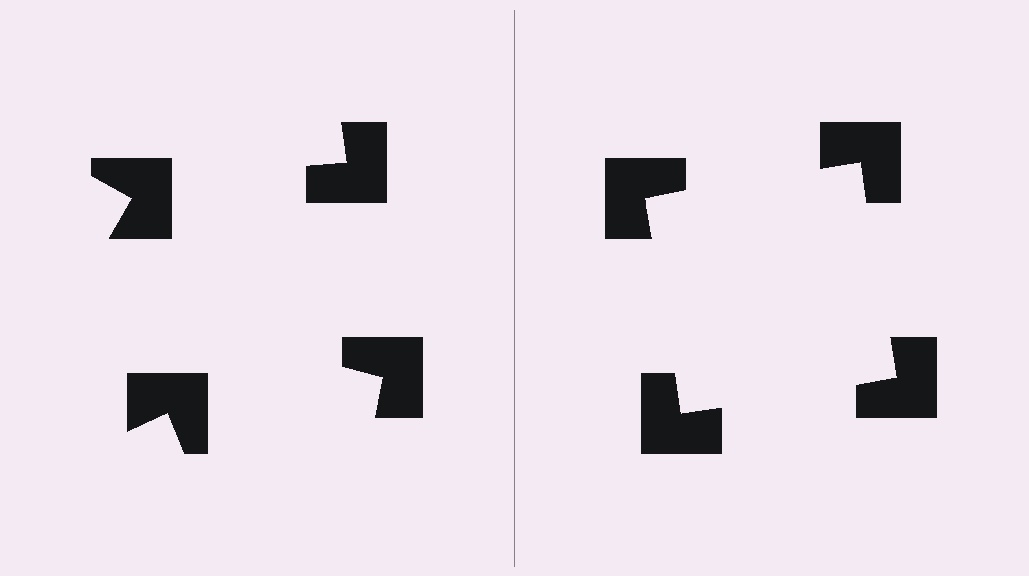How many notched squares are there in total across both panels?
8 — 4 on each side.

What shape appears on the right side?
An illusory square.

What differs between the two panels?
The notched squares are positioned identically on both sides; only the wedge orientations differ. On the right they align to a square; on the left they are misaligned.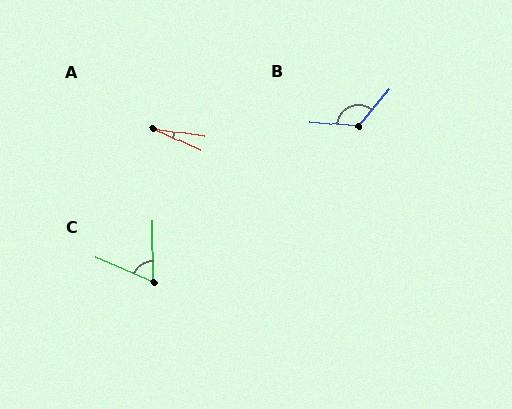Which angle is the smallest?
A, at approximately 17 degrees.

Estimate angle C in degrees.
Approximately 66 degrees.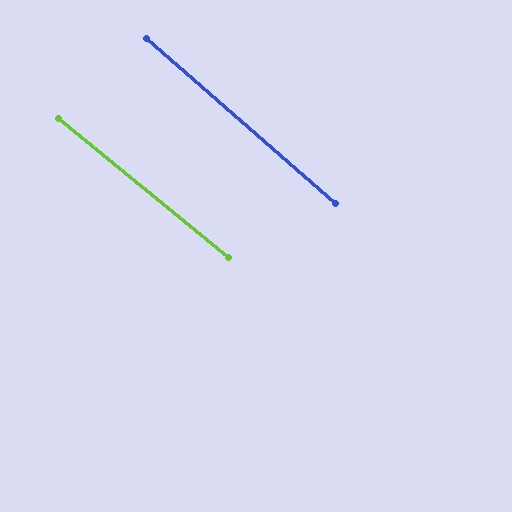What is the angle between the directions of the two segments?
Approximately 2 degrees.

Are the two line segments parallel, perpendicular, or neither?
Parallel — their directions differ by only 1.9°.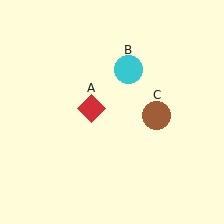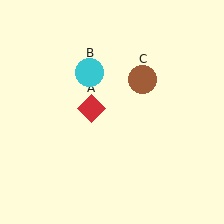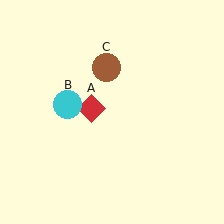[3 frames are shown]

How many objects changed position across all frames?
2 objects changed position: cyan circle (object B), brown circle (object C).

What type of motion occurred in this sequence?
The cyan circle (object B), brown circle (object C) rotated counterclockwise around the center of the scene.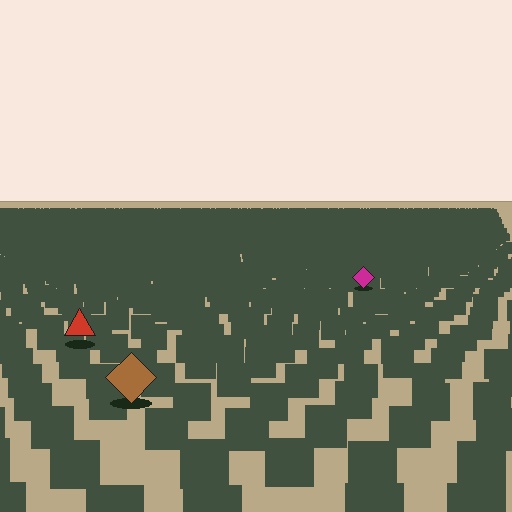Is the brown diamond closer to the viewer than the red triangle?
Yes. The brown diamond is closer — you can tell from the texture gradient: the ground texture is coarser near it.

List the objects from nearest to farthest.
From nearest to farthest: the brown diamond, the red triangle, the magenta diamond.